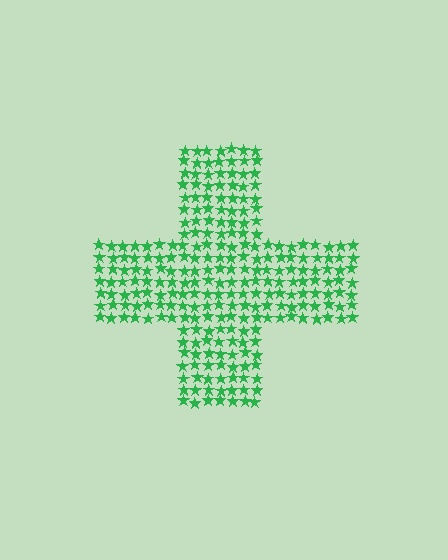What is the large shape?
The large shape is a cross.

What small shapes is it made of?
It is made of small stars.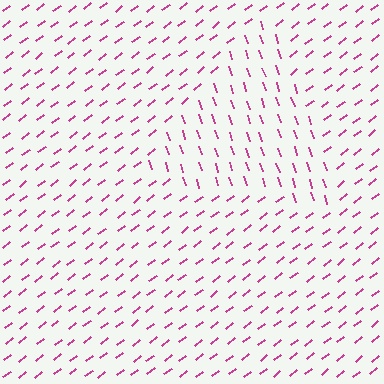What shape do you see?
I see a triangle.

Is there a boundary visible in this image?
Yes, there is a texture boundary formed by a change in line orientation.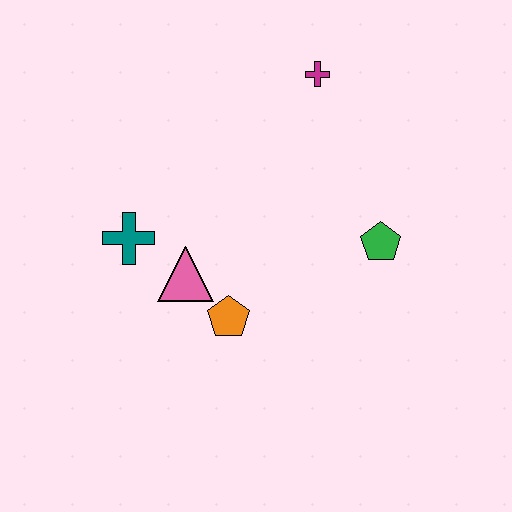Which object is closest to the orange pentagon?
The pink triangle is closest to the orange pentagon.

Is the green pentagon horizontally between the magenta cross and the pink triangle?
No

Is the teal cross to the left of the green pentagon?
Yes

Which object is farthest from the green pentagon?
The teal cross is farthest from the green pentagon.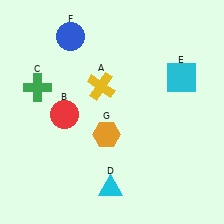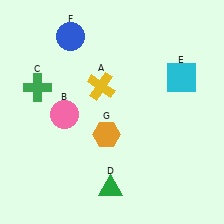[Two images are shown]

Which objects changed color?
B changed from red to pink. D changed from cyan to green.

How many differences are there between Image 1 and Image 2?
There are 2 differences between the two images.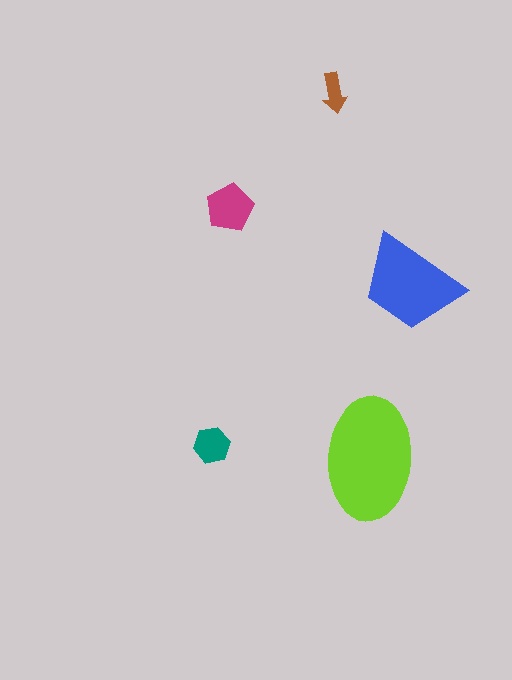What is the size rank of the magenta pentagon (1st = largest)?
3rd.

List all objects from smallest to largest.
The brown arrow, the teal hexagon, the magenta pentagon, the blue trapezoid, the lime ellipse.